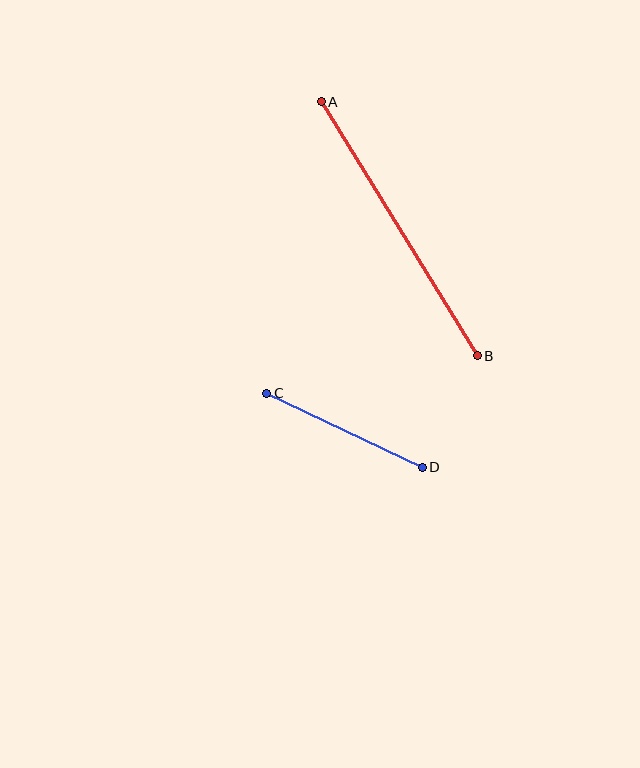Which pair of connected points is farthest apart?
Points A and B are farthest apart.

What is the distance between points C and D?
The distance is approximately 172 pixels.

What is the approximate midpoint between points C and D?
The midpoint is at approximately (344, 430) pixels.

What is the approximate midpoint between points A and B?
The midpoint is at approximately (399, 229) pixels.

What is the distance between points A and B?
The distance is approximately 298 pixels.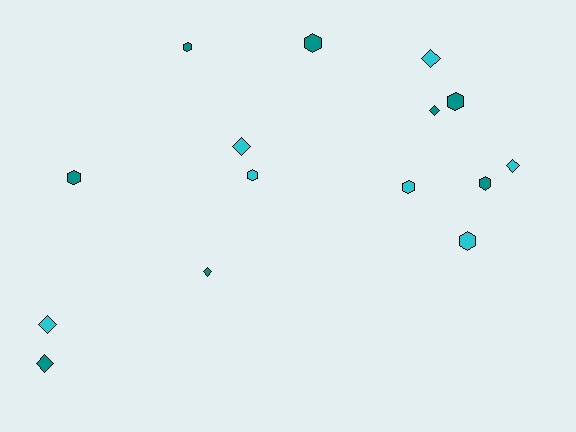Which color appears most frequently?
Teal, with 8 objects.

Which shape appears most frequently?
Hexagon, with 8 objects.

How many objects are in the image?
There are 15 objects.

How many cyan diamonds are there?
There are 4 cyan diamonds.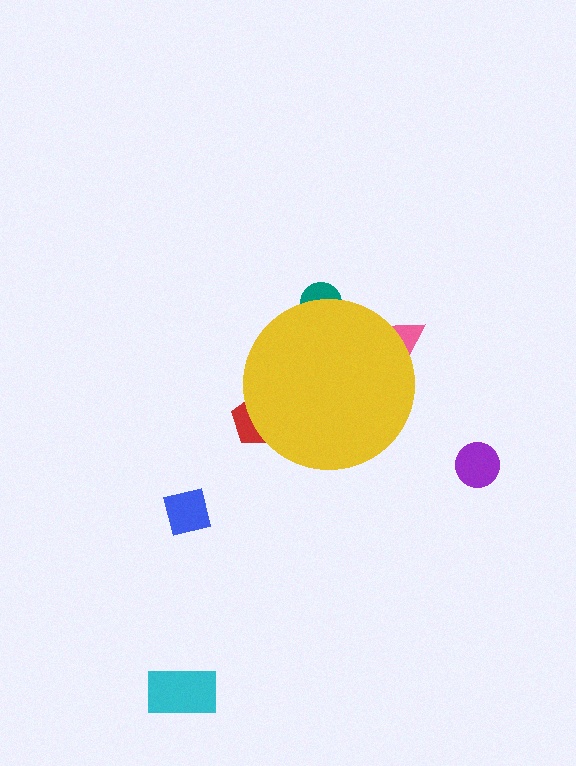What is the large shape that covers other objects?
A yellow circle.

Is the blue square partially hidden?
No, the blue square is fully visible.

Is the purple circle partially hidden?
No, the purple circle is fully visible.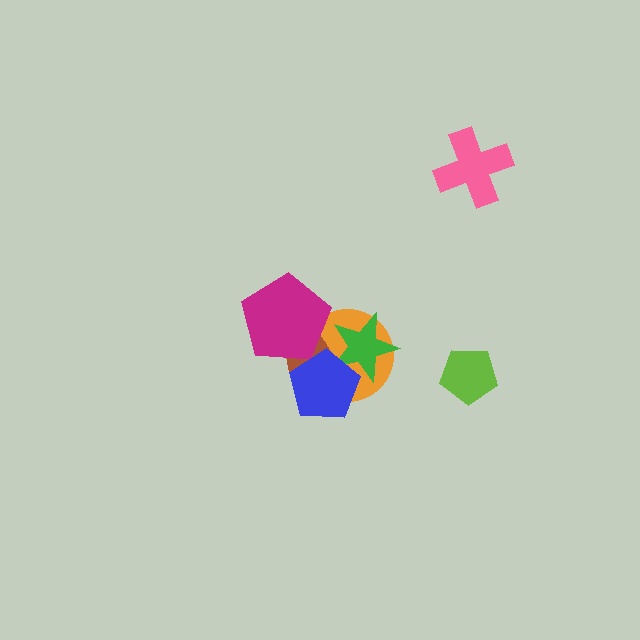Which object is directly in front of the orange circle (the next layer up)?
The green star is directly in front of the orange circle.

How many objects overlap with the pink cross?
0 objects overlap with the pink cross.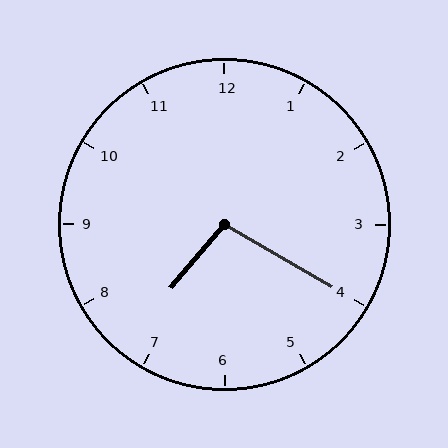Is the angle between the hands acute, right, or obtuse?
It is obtuse.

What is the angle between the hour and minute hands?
Approximately 100 degrees.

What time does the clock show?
7:20.